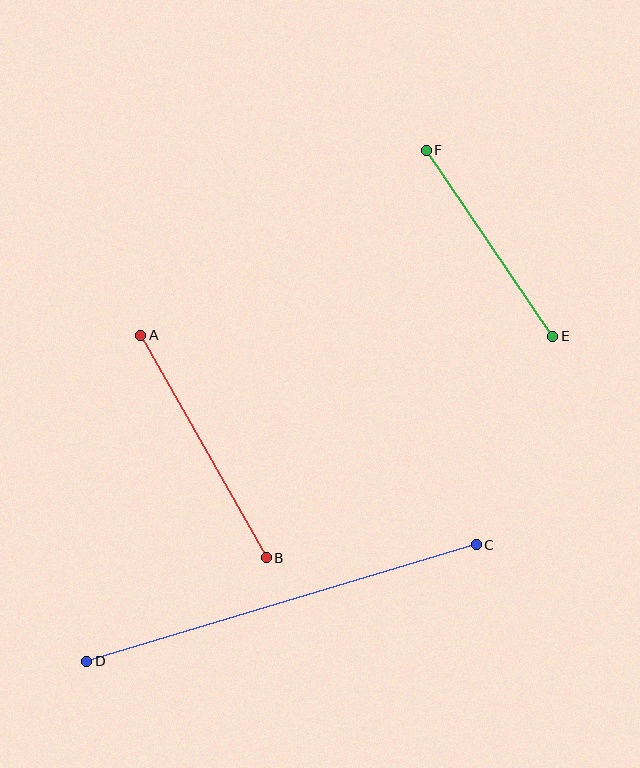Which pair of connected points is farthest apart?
Points C and D are farthest apart.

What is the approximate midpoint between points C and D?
The midpoint is at approximately (281, 603) pixels.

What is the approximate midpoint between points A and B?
The midpoint is at approximately (203, 447) pixels.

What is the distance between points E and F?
The distance is approximately 225 pixels.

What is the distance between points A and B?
The distance is approximately 256 pixels.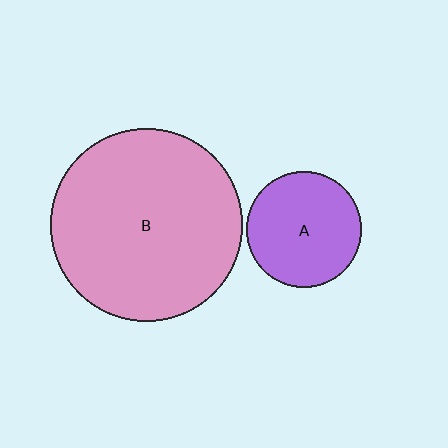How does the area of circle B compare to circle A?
Approximately 2.8 times.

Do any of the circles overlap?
No, none of the circles overlap.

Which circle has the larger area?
Circle B (pink).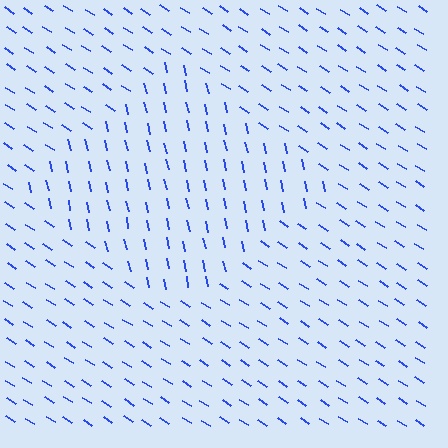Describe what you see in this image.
The image is filled with small blue line segments. A diamond region in the image has lines oriented differently from the surrounding lines, creating a visible texture boundary.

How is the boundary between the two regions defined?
The boundary is defined purely by a change in line orientation (approximately 45 degrees difference). All lines are the same color and thickness.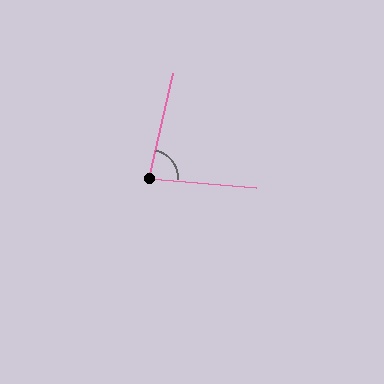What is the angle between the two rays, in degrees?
Approximately 82 degrees.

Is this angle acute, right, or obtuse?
It is acute.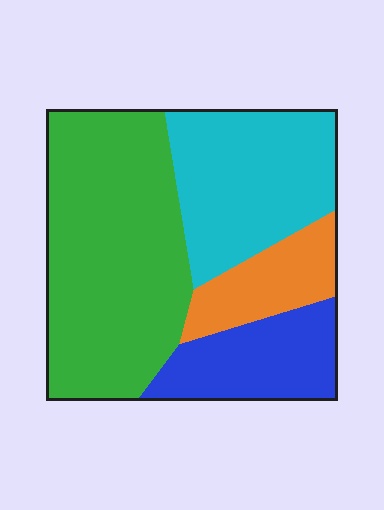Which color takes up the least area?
Orange, at roughly 10%.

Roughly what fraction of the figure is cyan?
Cyan covers around 25% of the figure.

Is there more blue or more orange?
Blue.